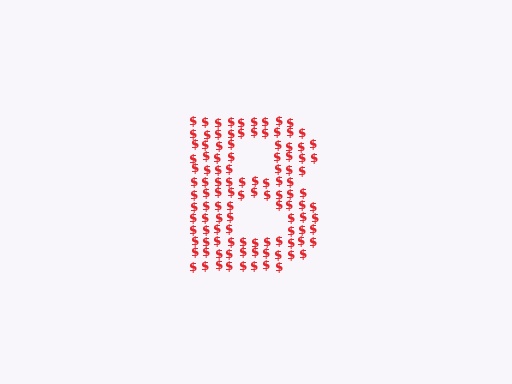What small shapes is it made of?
It is made of small dollar signs.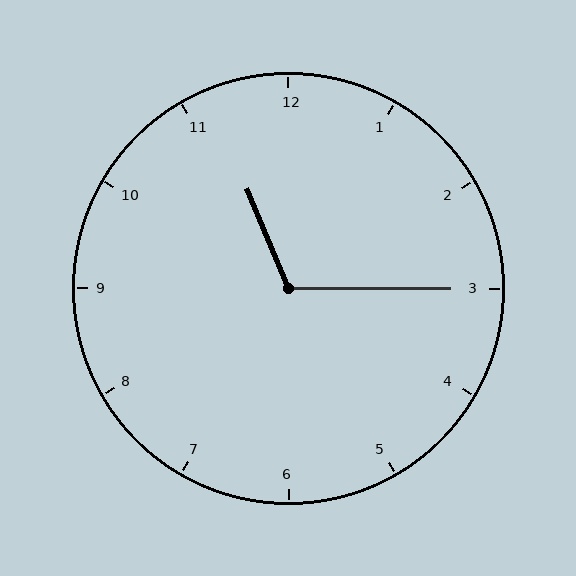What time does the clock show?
11:15.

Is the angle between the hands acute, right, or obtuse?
It is obtuse.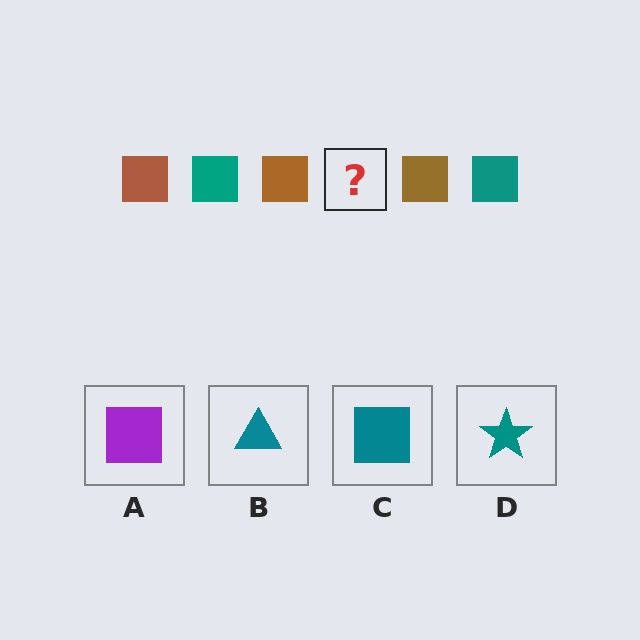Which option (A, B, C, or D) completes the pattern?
C.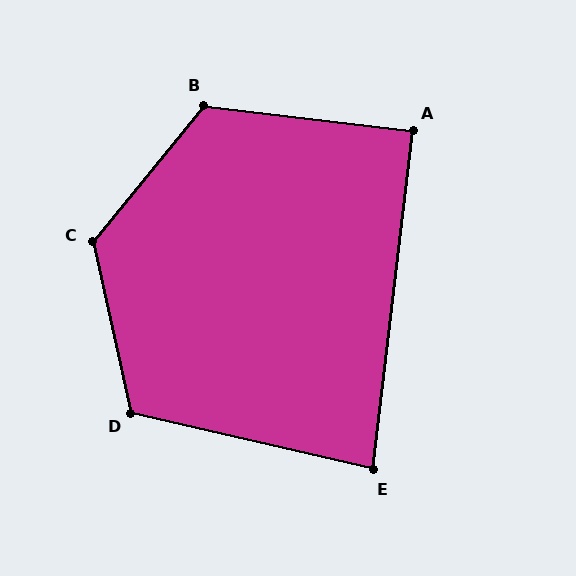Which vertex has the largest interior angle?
C, at approximately 128 degrees.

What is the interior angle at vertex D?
Approximately 116 degrees (obtuse).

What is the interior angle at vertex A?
Approximately 90 degrees (approximately right).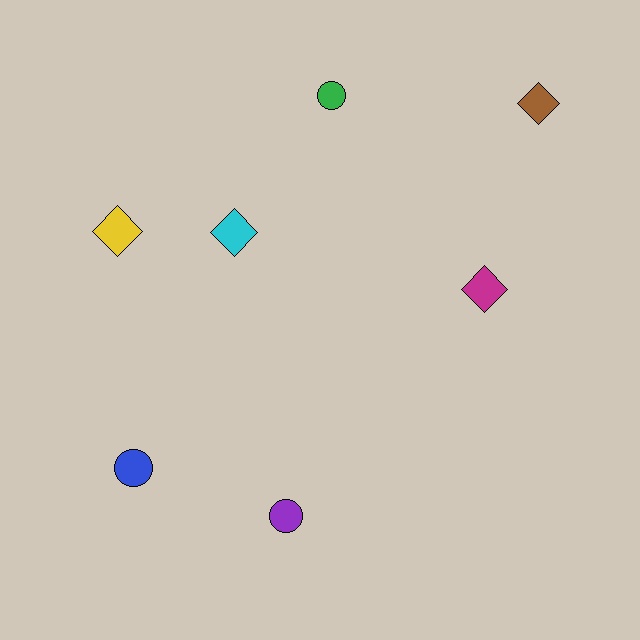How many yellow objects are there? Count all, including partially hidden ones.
There is 1 yellow object.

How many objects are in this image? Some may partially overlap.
There are 7 objects.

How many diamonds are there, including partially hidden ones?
There are 4 diamonds.